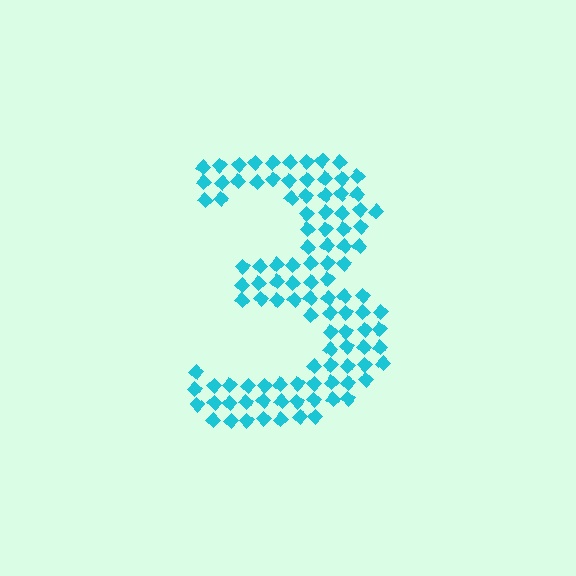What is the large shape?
The large shape is the digit 3.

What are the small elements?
The small elements are diamonds.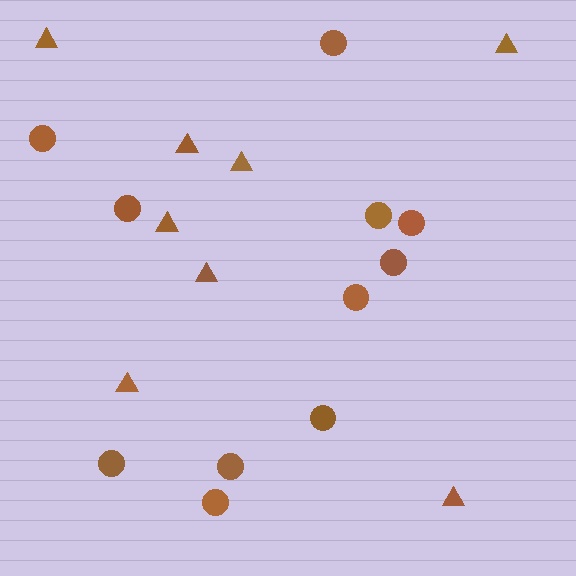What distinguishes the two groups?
There are 2 groups: one group of circles (11) and one group of triangles (8).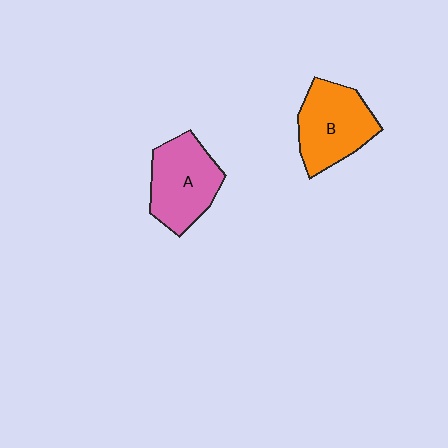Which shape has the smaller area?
Shape A (pink).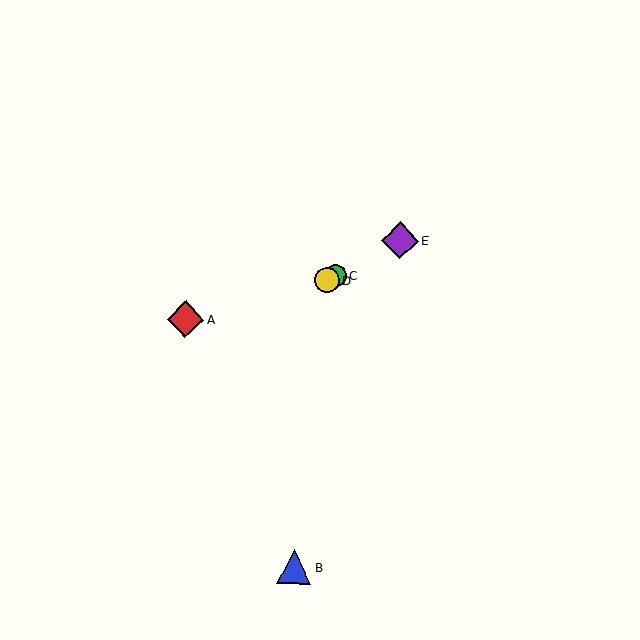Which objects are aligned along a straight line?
Objects C, D, E are aligned along a straight line.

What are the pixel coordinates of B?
Object B is at (294, 567).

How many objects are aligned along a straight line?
3 objects (C, D, E) are aligned along a straight line.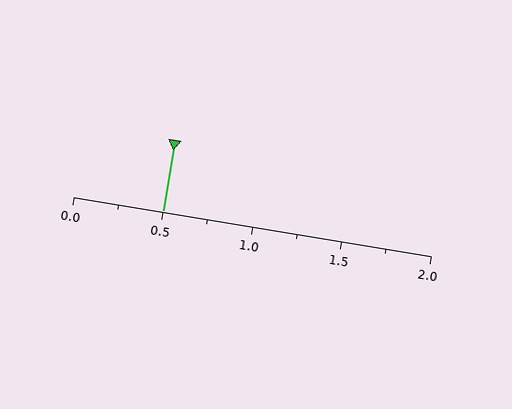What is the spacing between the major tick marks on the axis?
The major ticks are spaced 0.5 apart.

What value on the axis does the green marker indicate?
The marker indicates approximately 0.5.